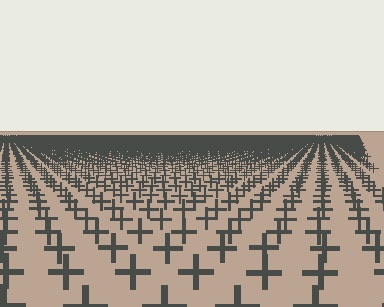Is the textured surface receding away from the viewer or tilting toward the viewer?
The surface is receding away from the viewer. Texture elements get smaller and denser toward the top.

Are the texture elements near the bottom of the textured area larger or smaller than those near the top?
Larger. Near the bottom, elements are closer to the viewer and appear at a bigger on-screen size.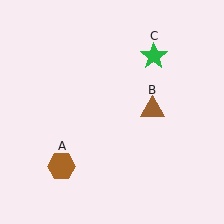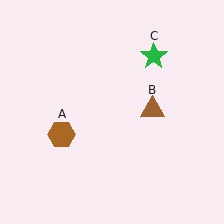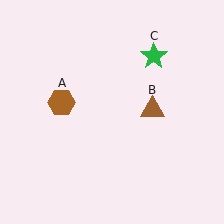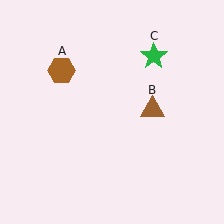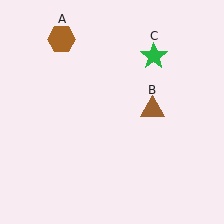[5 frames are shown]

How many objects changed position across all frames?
1 object changed position: brown hexagon (object A).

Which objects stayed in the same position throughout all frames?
Brown triangle (object B) and green star (object C) remained stationary.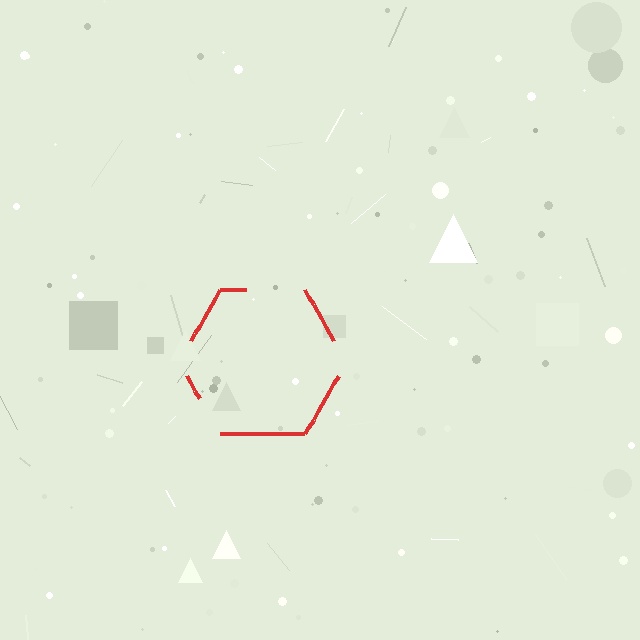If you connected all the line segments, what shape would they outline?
They would outline a hexagon.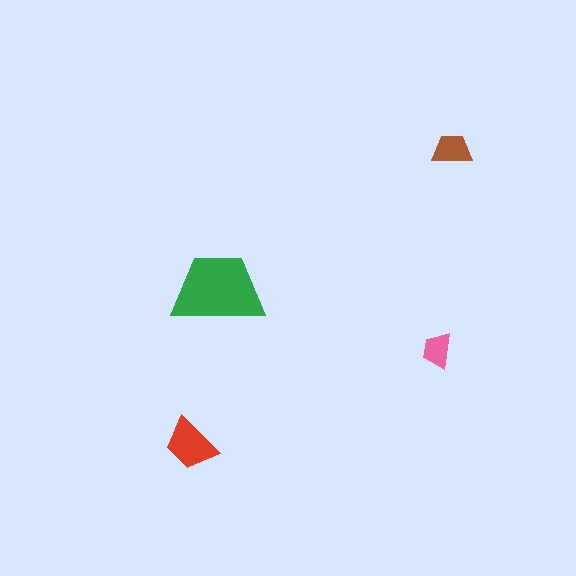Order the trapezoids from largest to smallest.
the green one, the red one, the brown one, the pink one.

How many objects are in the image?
There are 4 objects in the image.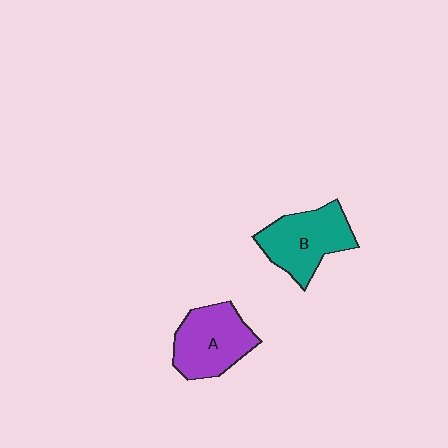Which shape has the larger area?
Shape B (teal).